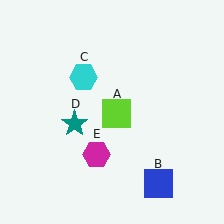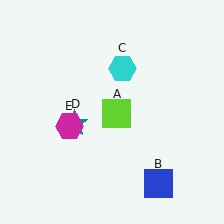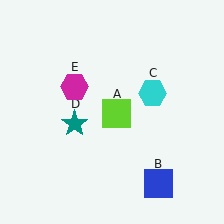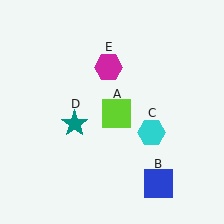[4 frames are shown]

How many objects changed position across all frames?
2 objects changed position: cyan hexagon (object C), magenta hexagon (object E).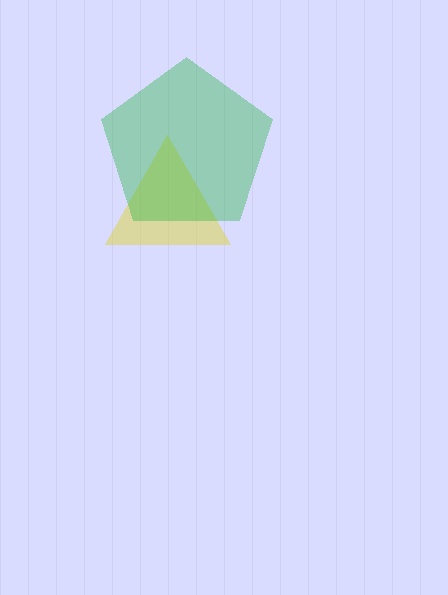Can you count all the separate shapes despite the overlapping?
Yes, there are 2 separate shapes.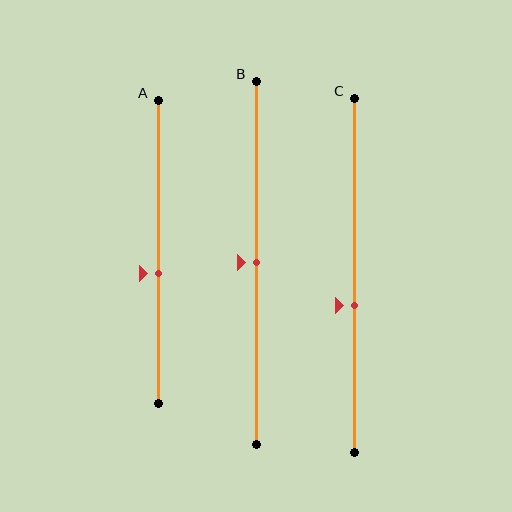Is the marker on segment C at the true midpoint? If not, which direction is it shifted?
No, the marker on segment C is shifted downward by about 9% of the segment length.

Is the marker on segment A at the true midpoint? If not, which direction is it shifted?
No, the marker on segment A is shifted downward by about 7% of the segment length.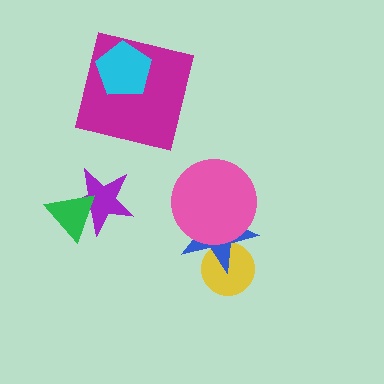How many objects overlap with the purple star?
1 object overlaps with the purple star.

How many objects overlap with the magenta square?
1 object overlaps with the magenta square.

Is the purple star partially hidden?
Yes, it is partially covered by another shape.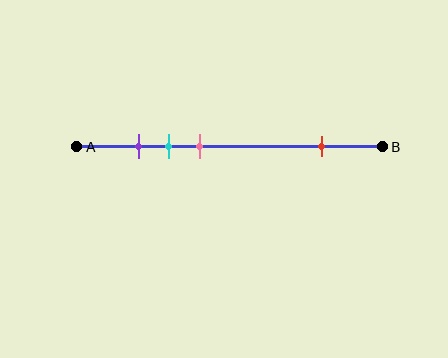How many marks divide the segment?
There are 4 marks dividing the segment.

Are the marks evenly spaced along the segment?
No, the marks are not evenly spaced.